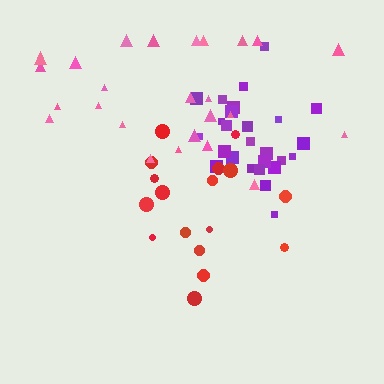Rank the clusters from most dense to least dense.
purple, red, pink.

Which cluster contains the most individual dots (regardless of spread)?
Purple (26).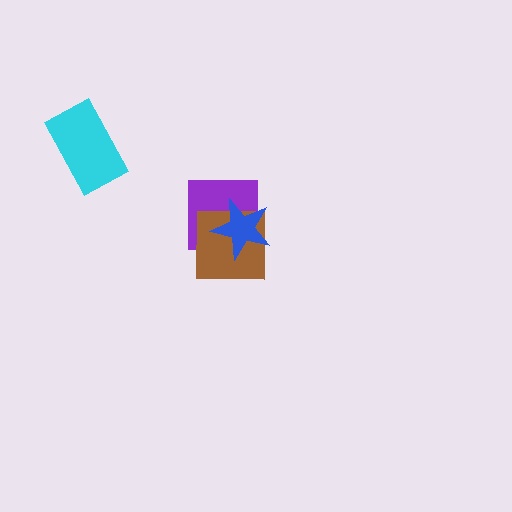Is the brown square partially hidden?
Yes, it is partially covered by another shape.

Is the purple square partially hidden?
Yes, it is partially covered by another shape.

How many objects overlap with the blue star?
2 objects overlap with the blue star.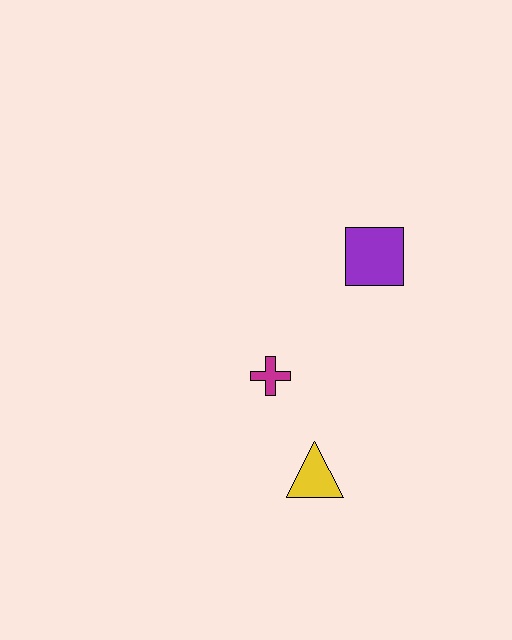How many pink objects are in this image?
There are no pink objects.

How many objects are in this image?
There are 3 objects.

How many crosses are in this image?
There is 1 cross.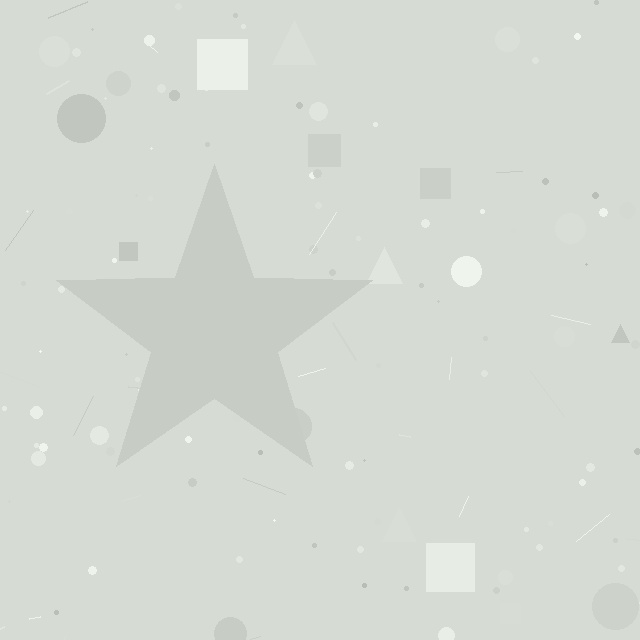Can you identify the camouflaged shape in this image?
The camouflaged shape is a star.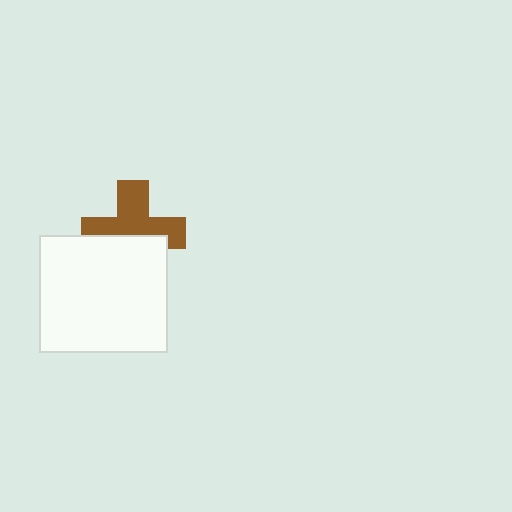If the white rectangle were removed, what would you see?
You would see the complete brown cross.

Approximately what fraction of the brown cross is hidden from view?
Roughly 41% of the brown cross is hidden behind the white rectangle.